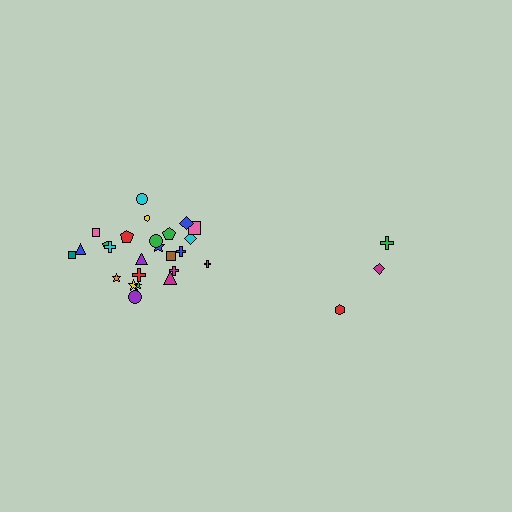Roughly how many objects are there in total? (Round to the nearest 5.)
Roughly 30 objects in total.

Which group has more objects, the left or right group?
The left group.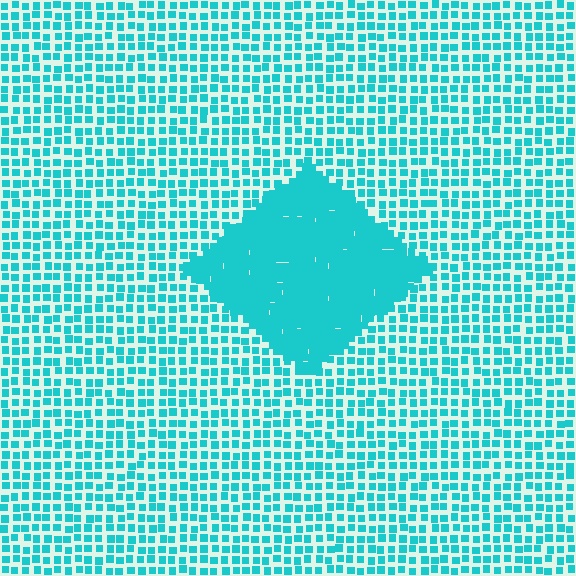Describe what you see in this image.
The image contains small cyan elements arranged at two different densities. A diamond-shaped region is visible where the elements are more densely packed than the surrounding area.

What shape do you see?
I see a diamond.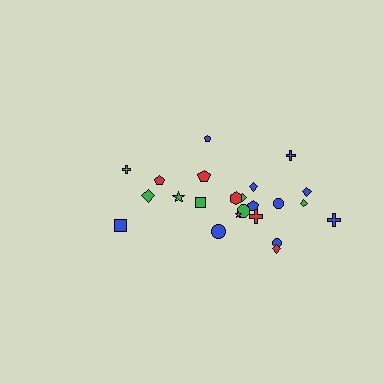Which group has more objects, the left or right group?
The right group.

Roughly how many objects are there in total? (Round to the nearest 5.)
Roughly 25 objects in total.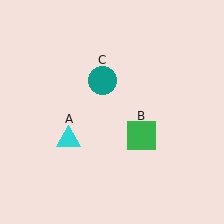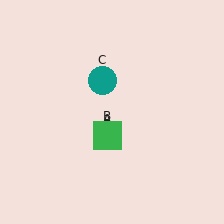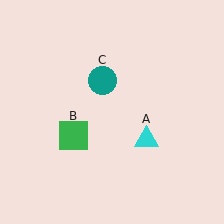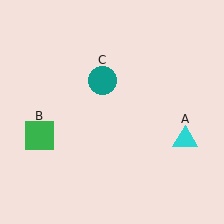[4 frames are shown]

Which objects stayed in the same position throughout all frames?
Teal circle (object C) remained stationary.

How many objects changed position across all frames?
2 objects changed position: cyan triangle (object A), green square (object B).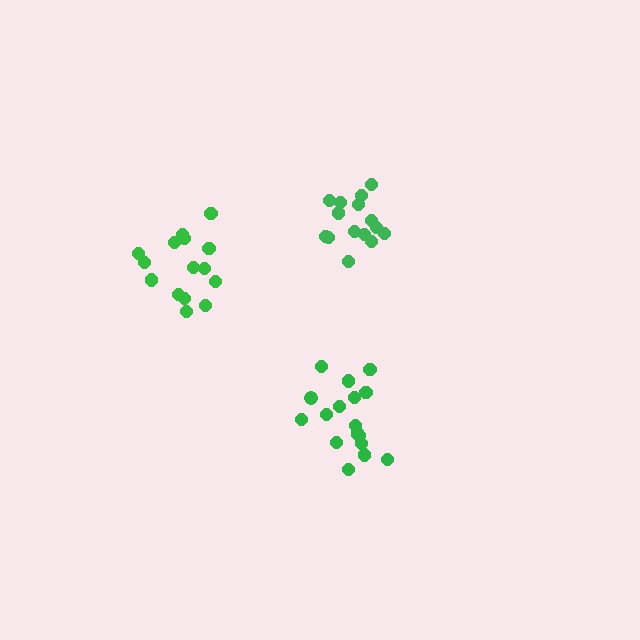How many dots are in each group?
Group 1: 15 dots, Group 2: 18 dots, Group 3: 15 dots (48 total).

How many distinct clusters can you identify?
There are 3 distinct clusters.